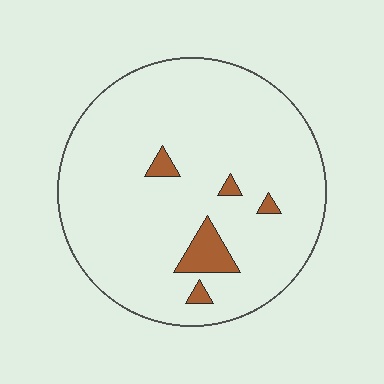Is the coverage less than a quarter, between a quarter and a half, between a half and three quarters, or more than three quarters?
Less than a quarter.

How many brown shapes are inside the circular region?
5.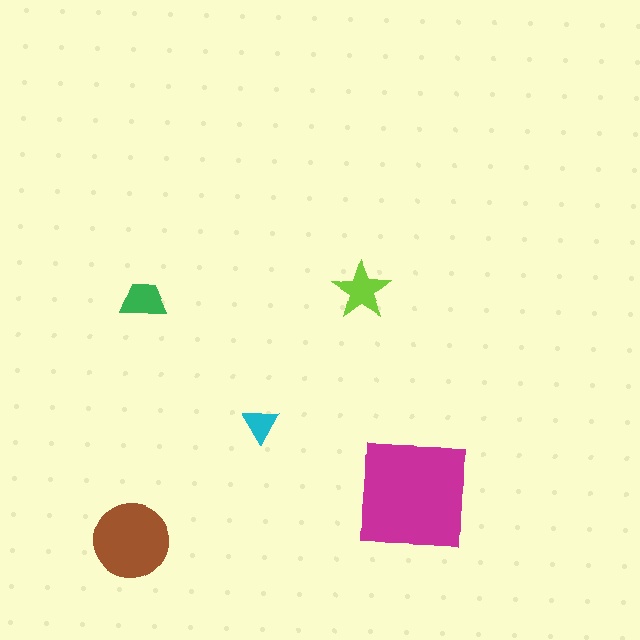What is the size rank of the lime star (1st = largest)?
3rd.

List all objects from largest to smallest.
The magenta square, the brown circle, the lime star, the green trapezoid, the cyan triangle.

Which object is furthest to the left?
The brown circle is leftmost.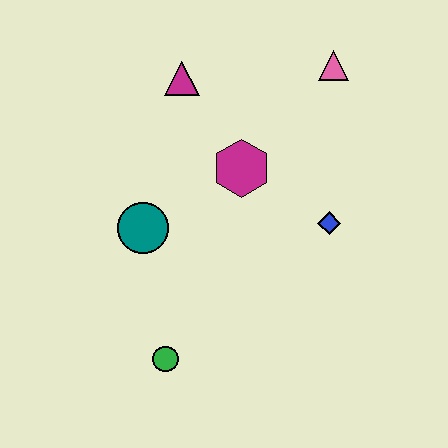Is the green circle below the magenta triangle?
Yes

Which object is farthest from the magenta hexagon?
The green circle is farthest from the magenta hexagon.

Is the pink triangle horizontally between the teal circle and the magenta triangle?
No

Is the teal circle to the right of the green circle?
No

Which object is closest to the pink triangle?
The magenta hexagon is closest to the pink triangle.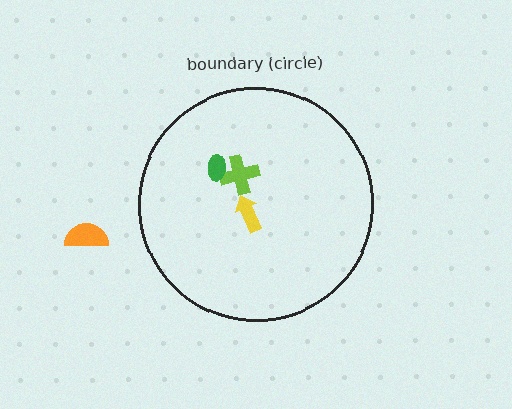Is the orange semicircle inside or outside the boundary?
Outside.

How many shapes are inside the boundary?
3 inside, 1 outside.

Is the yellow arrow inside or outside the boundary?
Inside.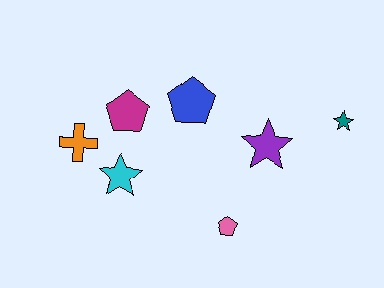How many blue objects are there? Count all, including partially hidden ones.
There is 1 blue object.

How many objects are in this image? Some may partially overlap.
There are 7 objects.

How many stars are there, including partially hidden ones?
There are 3 stars.